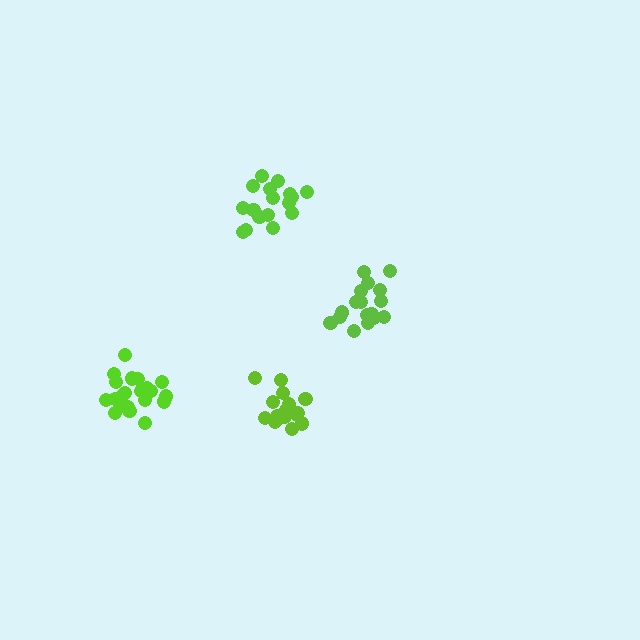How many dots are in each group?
Group 1: 17 dots, Group 2: 17 dots, Group 3: 17 dots, Group 4: 21 dots (72 total).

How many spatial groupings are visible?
There are 4 spatial groupings.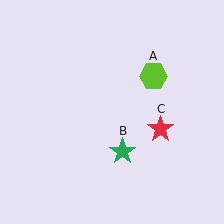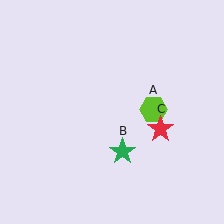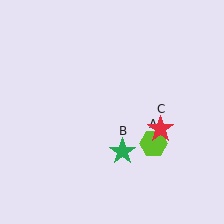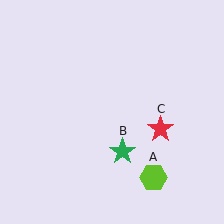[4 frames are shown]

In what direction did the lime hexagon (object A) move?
The lime hexagon (object A) moved down.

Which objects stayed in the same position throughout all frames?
Green star (object B) and red star (object C) remained stationary.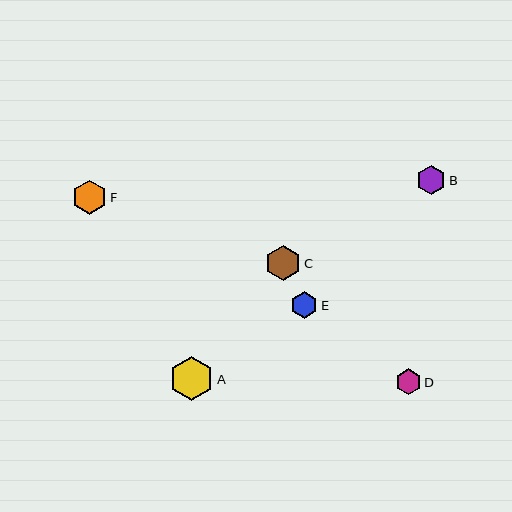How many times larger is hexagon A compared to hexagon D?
Hexagon A is approximately 1.7 times the size of hexagon D.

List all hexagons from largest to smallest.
From largest to smallest: A, C, F, B, E, D.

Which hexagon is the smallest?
Hexagon D is the smallest with a size of approximately 25 pixels.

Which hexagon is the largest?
Hexagon A is the largest with a size of approximately 44 pixels.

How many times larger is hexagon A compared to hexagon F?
Hexagon A is approximately 1.3 times the size of hexagon F.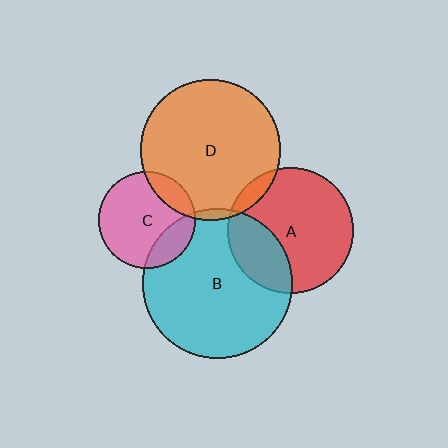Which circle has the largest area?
Circle B (cyan).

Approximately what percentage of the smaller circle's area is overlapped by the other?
Approximately 5%.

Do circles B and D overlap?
Yes.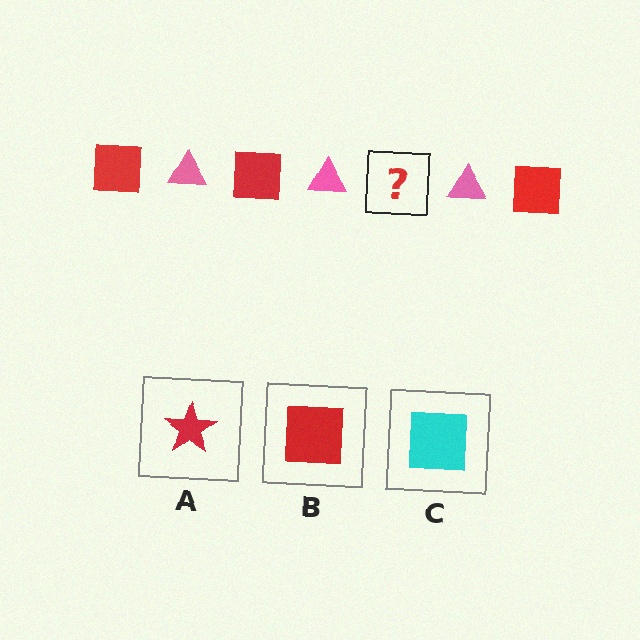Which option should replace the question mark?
Option B.